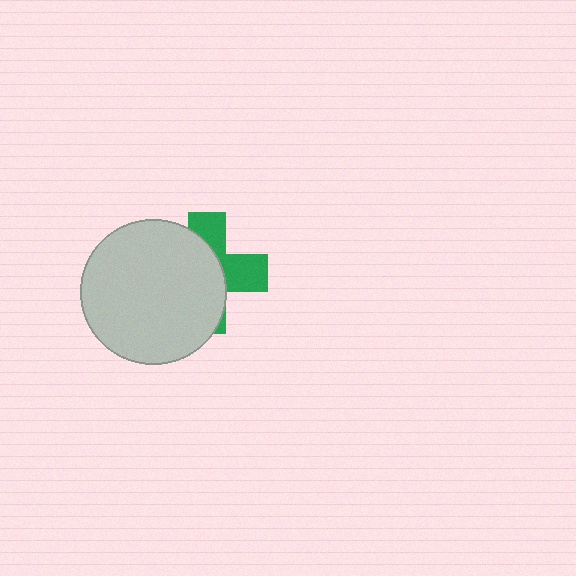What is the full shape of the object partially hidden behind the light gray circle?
The partially hidden object is a green cross.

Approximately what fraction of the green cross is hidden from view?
Roughly 62% of the green cross is hidden behind the light gray circle.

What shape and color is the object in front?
The object in front is a light gray circle.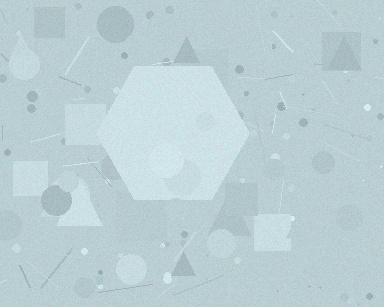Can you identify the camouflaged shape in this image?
The camouflaged shape is a hexagon.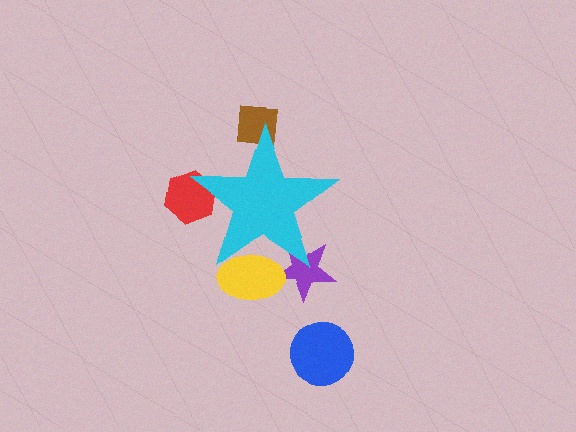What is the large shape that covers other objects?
A cyan star.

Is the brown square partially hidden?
Yes, the brown square is partially hidden behind the cyan star.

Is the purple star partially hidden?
Yes, the purple star is partially hidden behind the cyan star.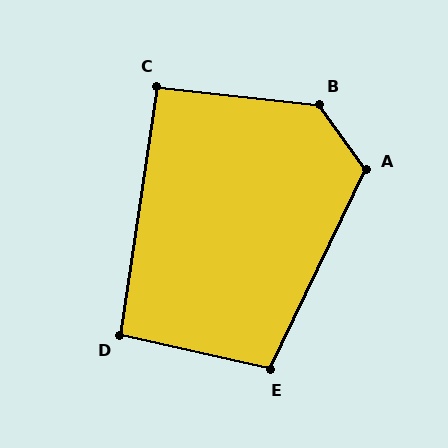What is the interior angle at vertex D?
Approximately 94 degrees (approximately right).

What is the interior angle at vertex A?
Approximately 118 degrees (obtuse).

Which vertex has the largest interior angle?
B, at approximately 132 degrees.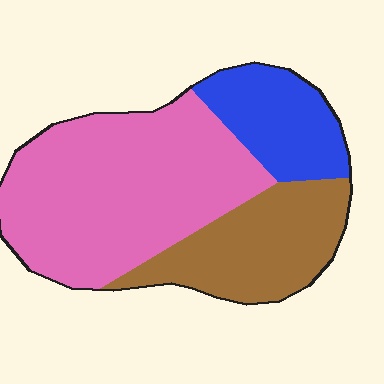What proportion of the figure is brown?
Brown takes up about one quarter (1/4) of the figure.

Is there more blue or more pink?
Pink.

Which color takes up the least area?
Blue, at roughly 20%.